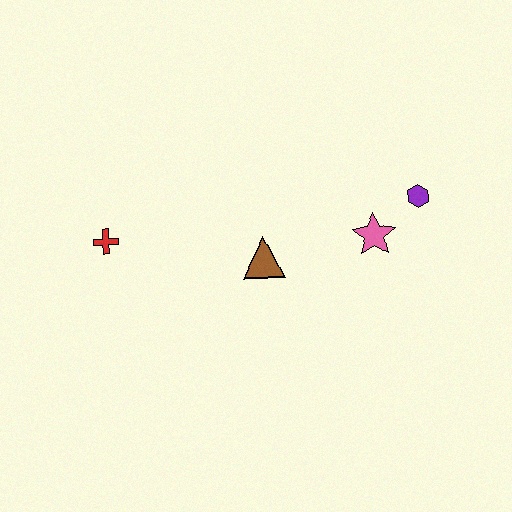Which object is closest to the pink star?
The purple hexagon is closest to the pink star.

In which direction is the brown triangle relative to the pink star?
The brown triangle is to the left of the pink star.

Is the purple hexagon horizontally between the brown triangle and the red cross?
No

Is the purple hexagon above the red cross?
Yes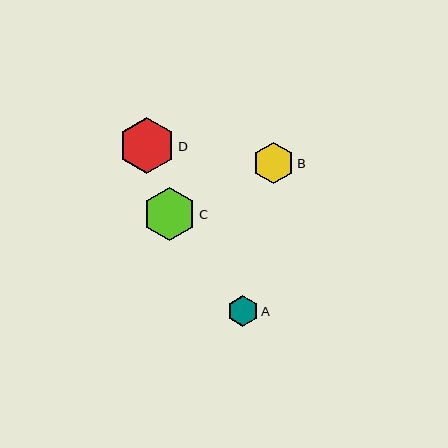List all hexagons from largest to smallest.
From largest to smallest: D, C, B, A.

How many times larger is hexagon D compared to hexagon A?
Hexagon D is approximately 1.8 times the size of hexagon A.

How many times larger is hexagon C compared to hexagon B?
Hexagon C is approximately 1.3 times the size of hexagon B.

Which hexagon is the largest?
Hexagon D is the largest with a size of approximately 56 pixels.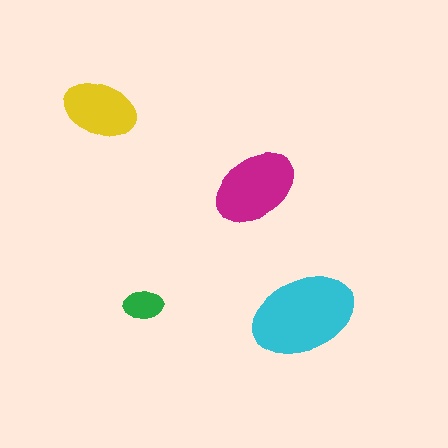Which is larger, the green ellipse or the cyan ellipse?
The cyan one.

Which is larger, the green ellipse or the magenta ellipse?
The magenta one.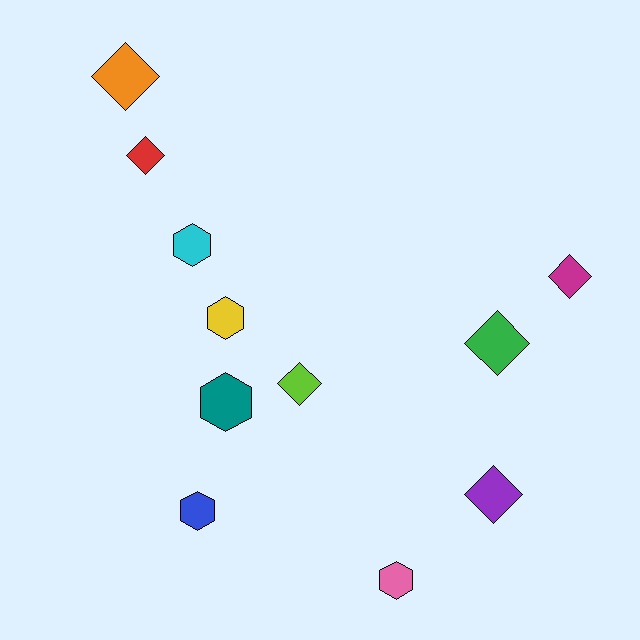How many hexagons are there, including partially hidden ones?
There are 5 hexagons.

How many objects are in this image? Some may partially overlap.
There are 11 objects.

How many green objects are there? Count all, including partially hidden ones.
There is 1 green object.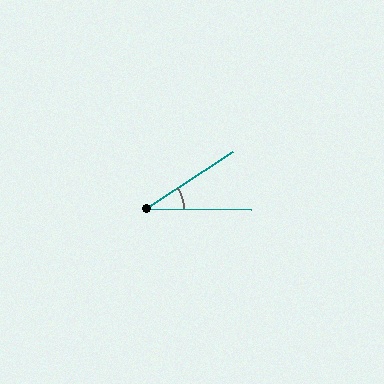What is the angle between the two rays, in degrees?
Approximately 34 degrees.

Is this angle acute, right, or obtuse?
It is acute.